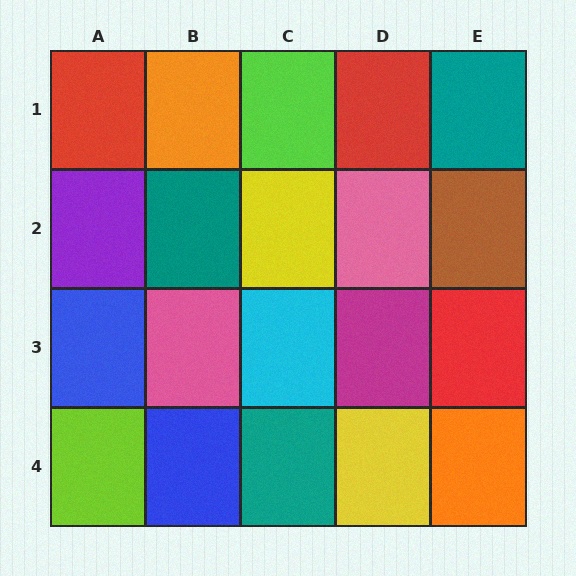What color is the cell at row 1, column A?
Red.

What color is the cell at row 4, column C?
Teal.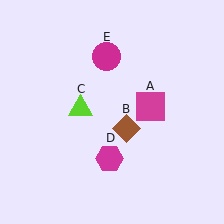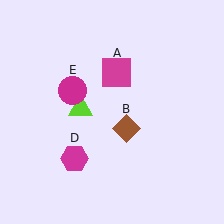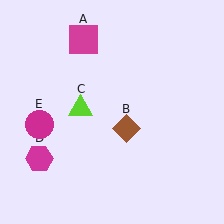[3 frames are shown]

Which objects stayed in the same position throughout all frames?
Brown diamond (object B) and lime triangle (object C) remained stationary.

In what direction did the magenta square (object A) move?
The magenta square (object A) moved up and to the left.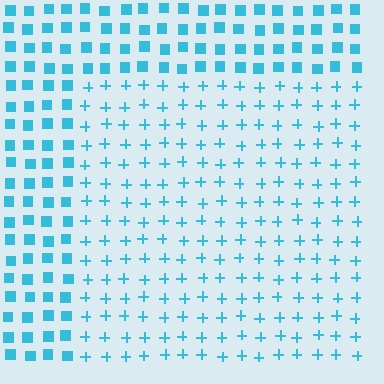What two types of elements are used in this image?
The image uses plus signs inside the rectangle region and squares outside it.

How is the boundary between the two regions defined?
The boundary is defined by a change in element shape: plus signs inside vs. squares outside. All elements share the same color and spacing.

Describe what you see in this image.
The image is filled with small cyan elements arranged in a uniform grid. A rectangle-shaped region contains plus signs, while the surrounding area contains squares. The boundary is defined purely by the change in element shape.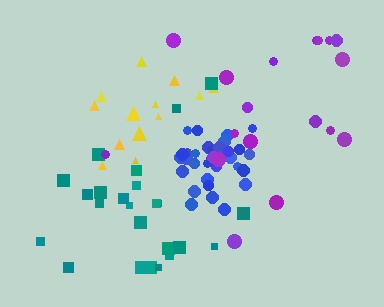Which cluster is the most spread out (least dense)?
Purple.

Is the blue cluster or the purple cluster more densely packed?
Blue.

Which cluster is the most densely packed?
Blue.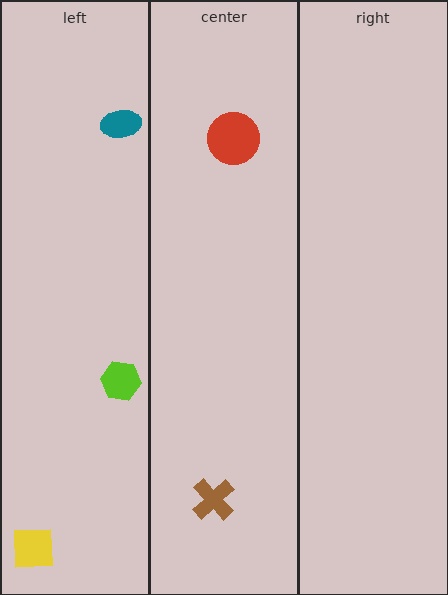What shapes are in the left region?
The lime hexagon, the yellow square, the teal ellipse.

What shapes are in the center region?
The red circle, the brown cross.